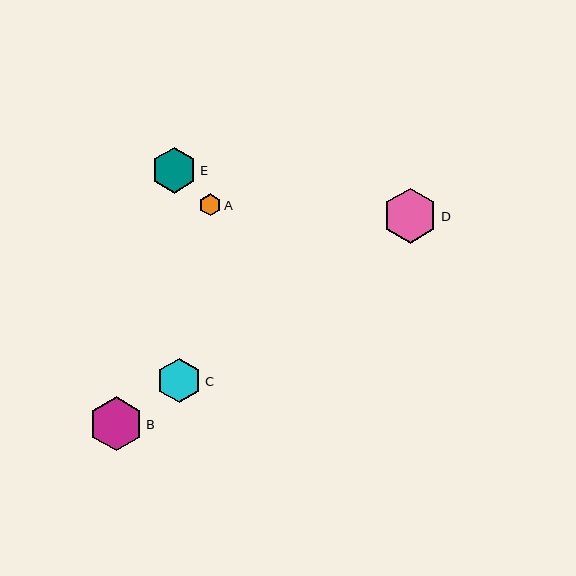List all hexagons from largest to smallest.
From largest to smallest: D, B, E, C, A.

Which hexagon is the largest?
Hexagon D is the largest with a size of approximately 55 pixels.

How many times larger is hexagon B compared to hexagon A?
Hexagon B is approximately 2.5 times the size of hexagon A.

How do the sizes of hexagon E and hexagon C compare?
Hexagon E and hexagon C are approximately the same size.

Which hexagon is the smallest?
Hexagon A is the smallest with a size of approximately 22 pixels.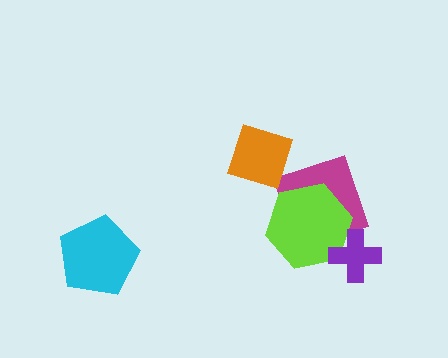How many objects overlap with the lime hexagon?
2 objects overlap with the lime hexagon.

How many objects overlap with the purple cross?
1 object overlaps with the purple cross.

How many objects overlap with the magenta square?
1 object overlaps with the magenta square.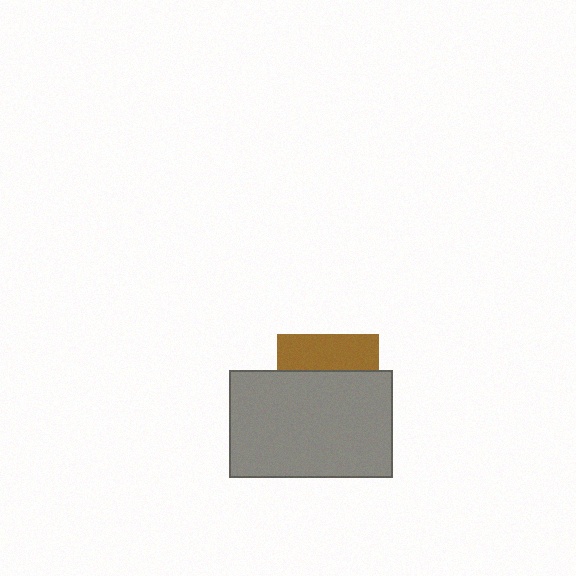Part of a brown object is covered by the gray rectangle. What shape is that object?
It is a square.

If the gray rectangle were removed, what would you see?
You would see the complete brown square.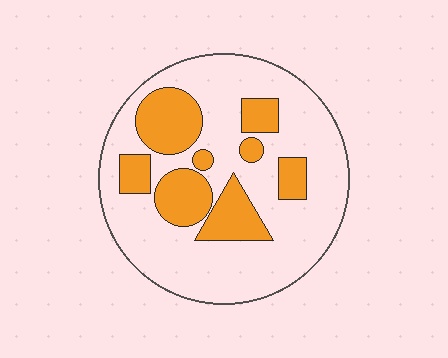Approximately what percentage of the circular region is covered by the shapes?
Approximately 30%.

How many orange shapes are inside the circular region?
8.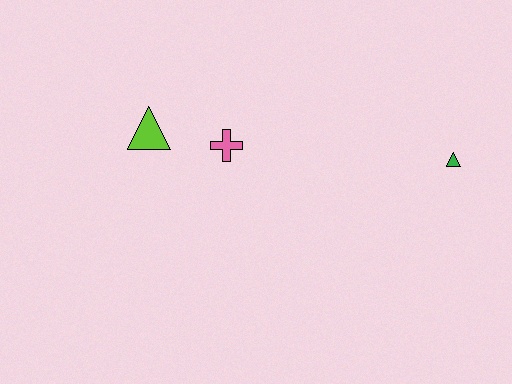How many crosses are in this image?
There is 1 cross.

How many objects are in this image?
There are 3 objects.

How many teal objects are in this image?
There are no teal objects.